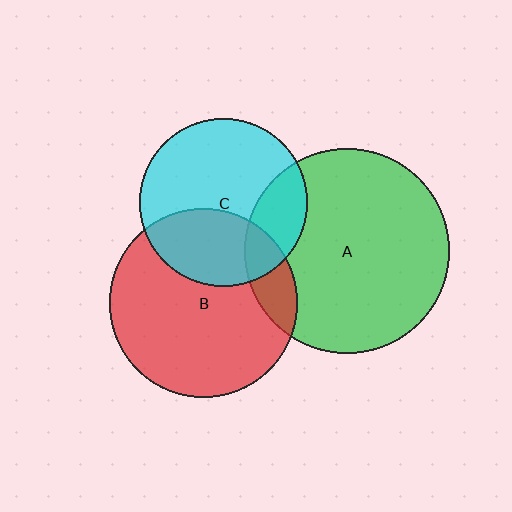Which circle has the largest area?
Circle A (green).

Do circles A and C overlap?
Yes.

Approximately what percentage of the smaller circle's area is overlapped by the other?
Approximately 20%.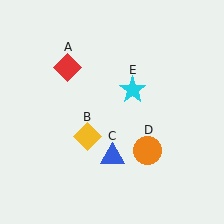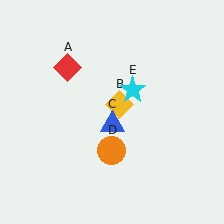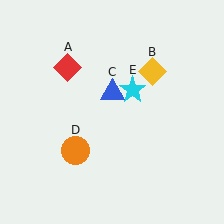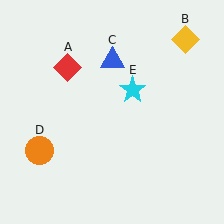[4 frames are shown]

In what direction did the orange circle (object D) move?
The orange circle (object D) moved left.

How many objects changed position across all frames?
3 objects changed position: yellow diamond (object B), blue triangle (object C), orange circle (object D).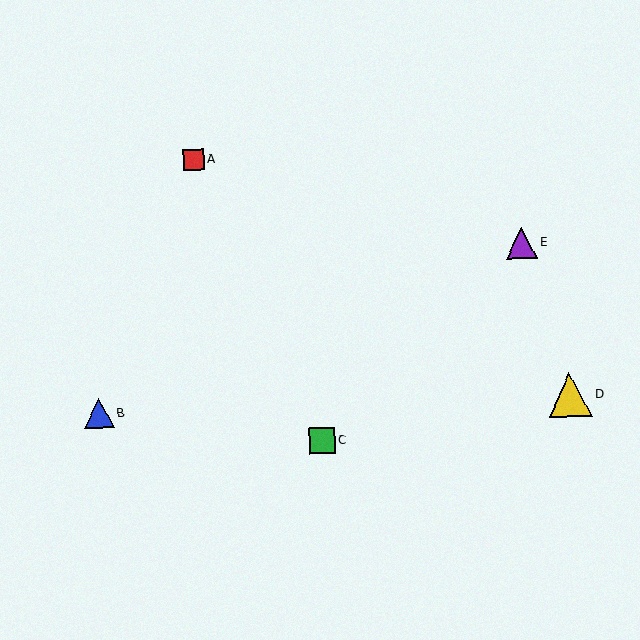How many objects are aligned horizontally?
2 objects (B, D) are aligned horizontally.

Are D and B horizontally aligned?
Yes, both are at y≈395.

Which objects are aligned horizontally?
Objects B, D are aligned horizontally.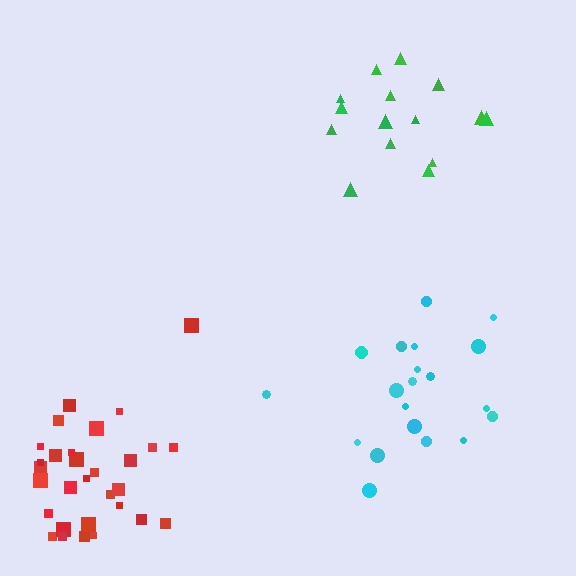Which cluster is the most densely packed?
Red.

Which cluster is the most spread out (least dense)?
Cyan.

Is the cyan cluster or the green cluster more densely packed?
Green.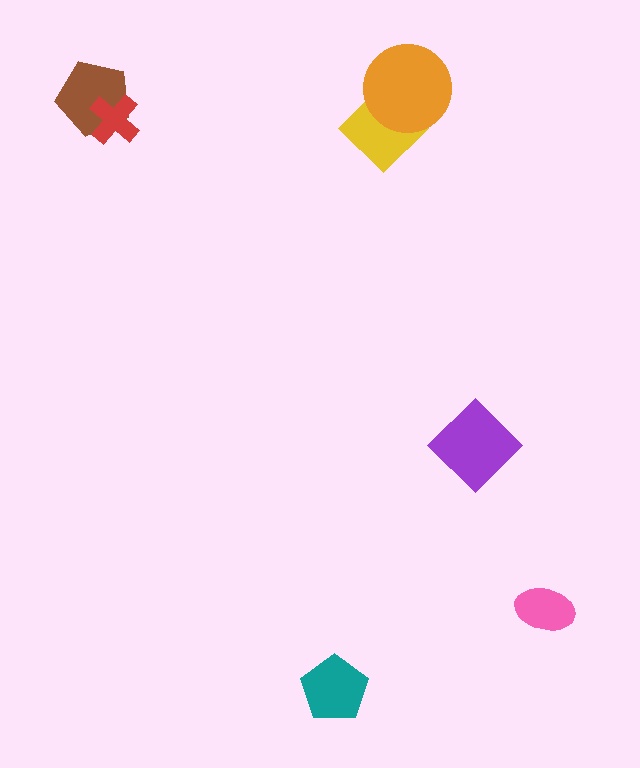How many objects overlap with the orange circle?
1 object overlaps with the orange circle.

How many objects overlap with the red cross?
1 object overlaps with the red cross.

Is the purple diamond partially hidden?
No, no other shape covers it.